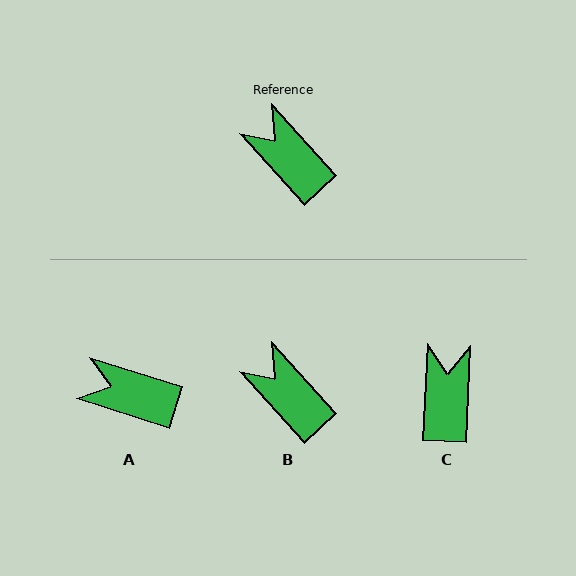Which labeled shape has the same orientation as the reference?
B.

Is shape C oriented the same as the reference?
No, it is off by about 45 degrees.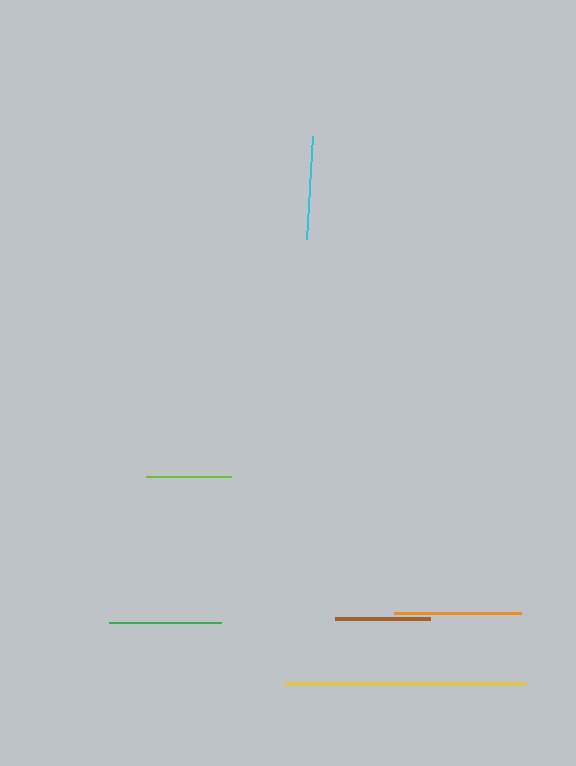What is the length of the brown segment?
The brown segment is approximately 95 pixels long.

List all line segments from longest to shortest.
From longest to shortest: yellow, orange, green, cyan, brown, lime.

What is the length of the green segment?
The green segment is approximately 112 pixels long.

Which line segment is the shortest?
The lime line is the shortest at approximately 85 pixels.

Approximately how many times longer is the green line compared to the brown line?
The green line is approximately 1.2 times the length of the brown line.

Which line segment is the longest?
The yellow line is the longest at approximately 240 pixels.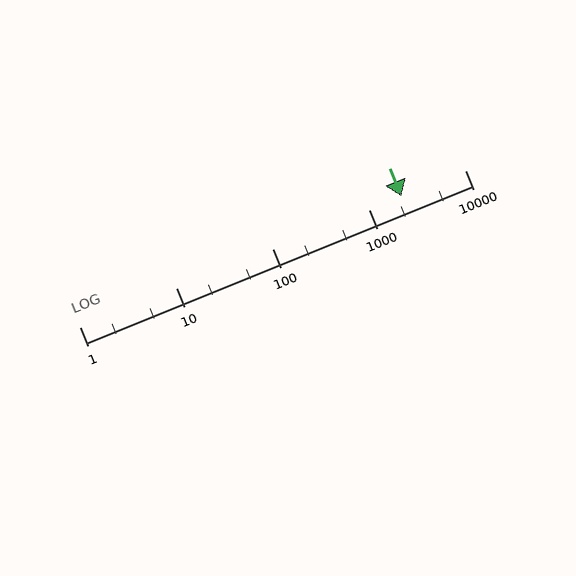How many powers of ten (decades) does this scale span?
The scale spans 4 decades, from 1 to 10000.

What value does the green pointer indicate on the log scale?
The pointer indicates approximately 2200.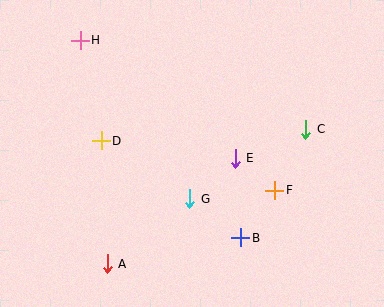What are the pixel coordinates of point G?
Point G is at (190, 199).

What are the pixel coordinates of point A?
Point A is at (107, 264).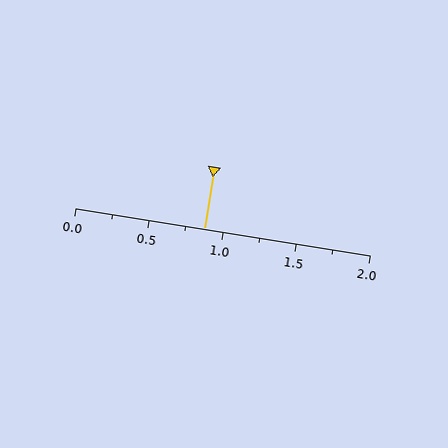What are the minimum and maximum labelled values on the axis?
The axis runs from 0.0 to 2.0.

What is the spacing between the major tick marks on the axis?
The major ticks are spaced 0.5 apart.